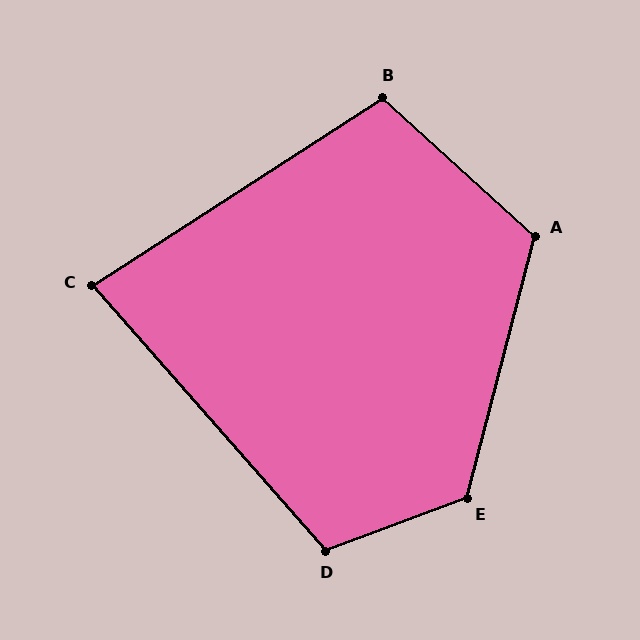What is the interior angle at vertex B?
Approximately 105 degrees (obtuse).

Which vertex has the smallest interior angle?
C, at approximately 82 degrees.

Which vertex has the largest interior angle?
E, at approximately 125 degrees.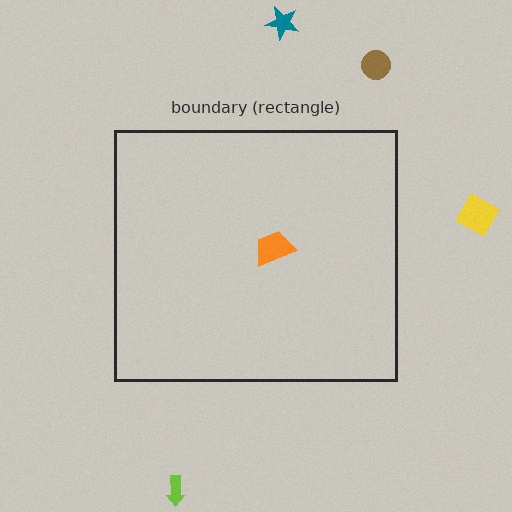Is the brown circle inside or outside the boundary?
Outside.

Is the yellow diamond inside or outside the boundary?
Outside.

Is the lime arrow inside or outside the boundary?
Outside.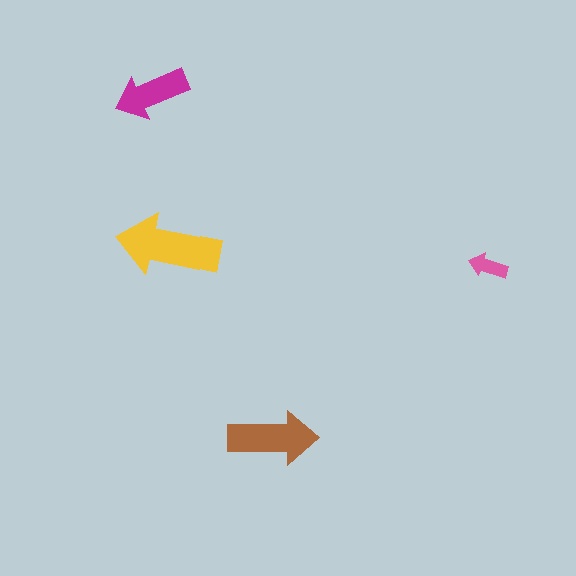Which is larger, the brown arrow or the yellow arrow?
The yellow one.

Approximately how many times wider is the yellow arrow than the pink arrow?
About 2.5 times wider.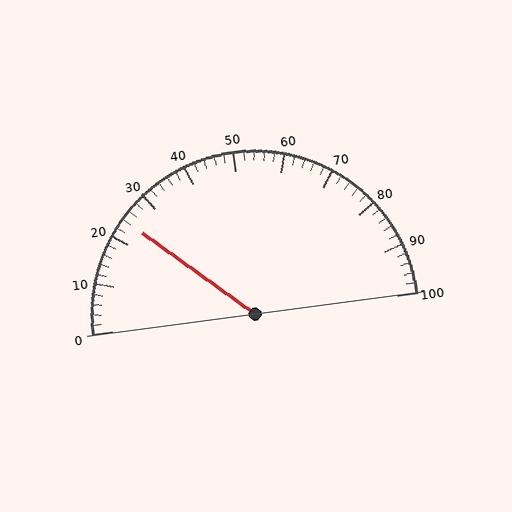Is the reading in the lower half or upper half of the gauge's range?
The reading is in the lower half of the range (0 to 100).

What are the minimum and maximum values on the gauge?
The gauge ranges from 0 to 100.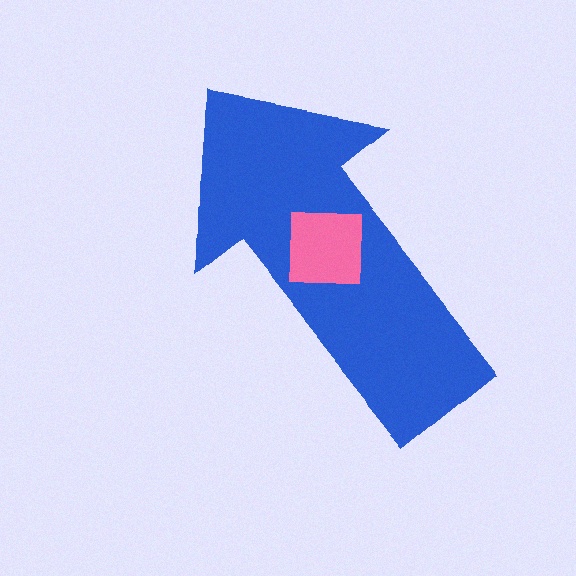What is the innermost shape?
The pink square.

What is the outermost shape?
The blue arrow.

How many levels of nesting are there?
2.